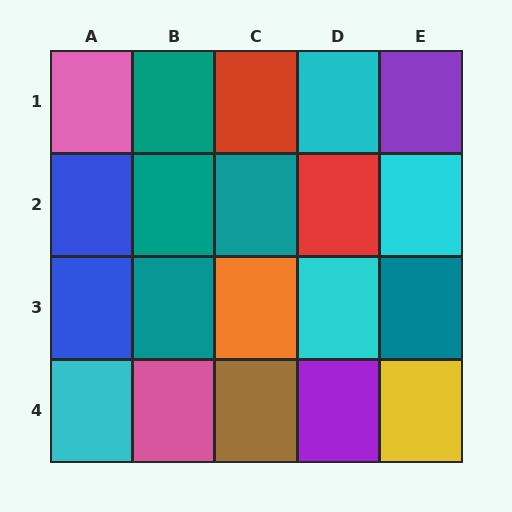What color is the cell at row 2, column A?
Blue.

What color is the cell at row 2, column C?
Teal.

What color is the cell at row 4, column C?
Brown.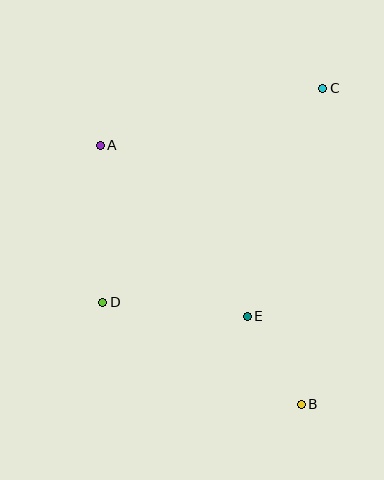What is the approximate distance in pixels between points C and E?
The distance between C and E is approximately 240 pixels.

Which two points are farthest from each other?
Points A and B are farthest from each other.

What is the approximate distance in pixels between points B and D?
The distance between B and D is approximately 223 pixels.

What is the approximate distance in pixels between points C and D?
The distance between C and D is approximately 307 pixels.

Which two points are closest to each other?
Points B and E are closest to each other.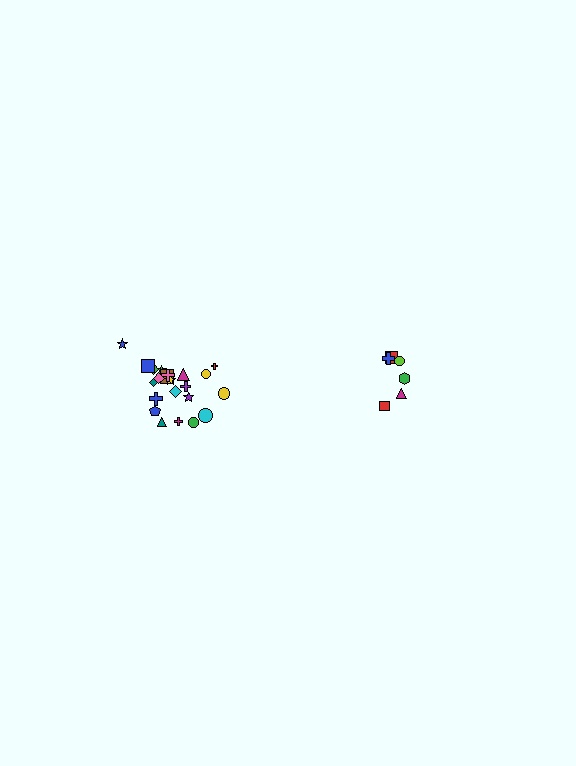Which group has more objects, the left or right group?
The left group.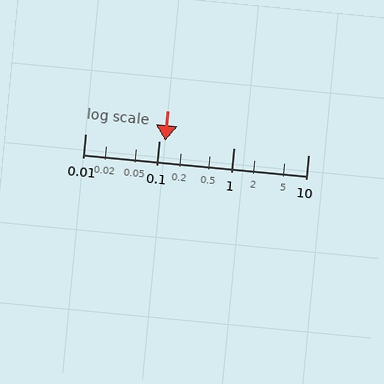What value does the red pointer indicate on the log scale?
The pointer indicates approximately 0.12.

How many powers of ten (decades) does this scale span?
The scale spans 3 decades, from 0.01 to 10.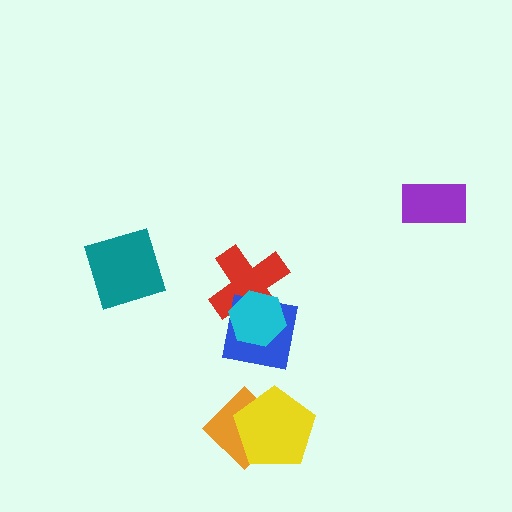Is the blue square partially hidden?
Yes, it is partially covered by another shape.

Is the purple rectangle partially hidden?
No, no other shape covers it.